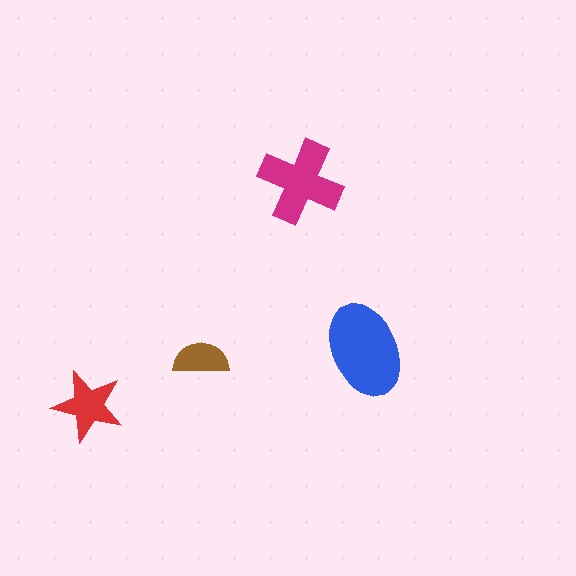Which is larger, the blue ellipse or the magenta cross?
The blue ellipse.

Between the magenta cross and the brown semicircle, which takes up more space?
The magenta cross.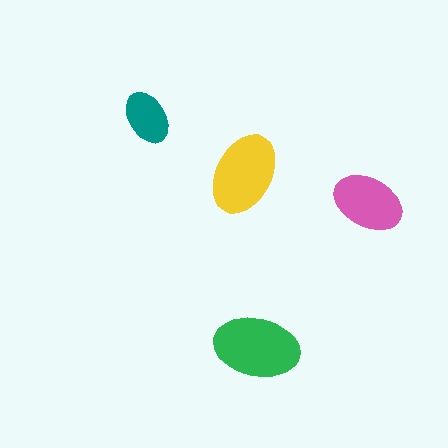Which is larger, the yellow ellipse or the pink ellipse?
The yellow one.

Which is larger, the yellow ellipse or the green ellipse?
The green one.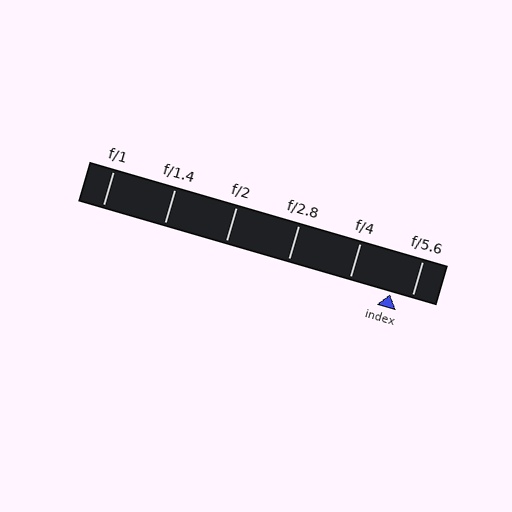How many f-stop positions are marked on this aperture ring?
There are 6 f-stop positions marked.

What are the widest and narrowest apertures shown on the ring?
The widest aperture shown is f/1 and the narrowest is f/5.6.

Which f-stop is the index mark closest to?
The index mark is closest to f/5.6.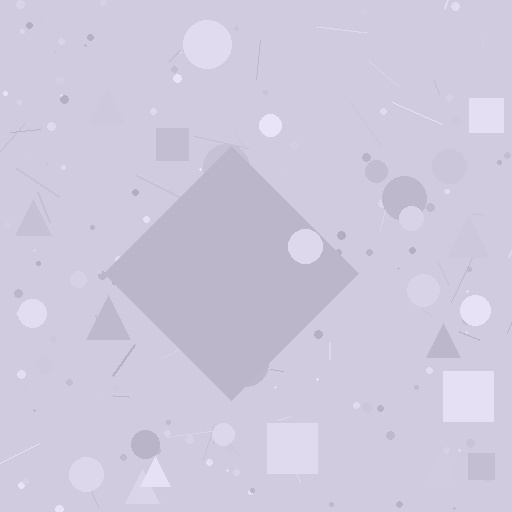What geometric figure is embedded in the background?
A diamond is embedded in the background.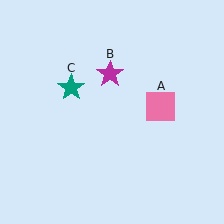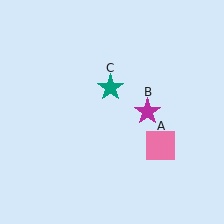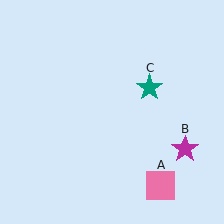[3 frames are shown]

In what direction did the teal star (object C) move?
The teal star (object C) moved right.